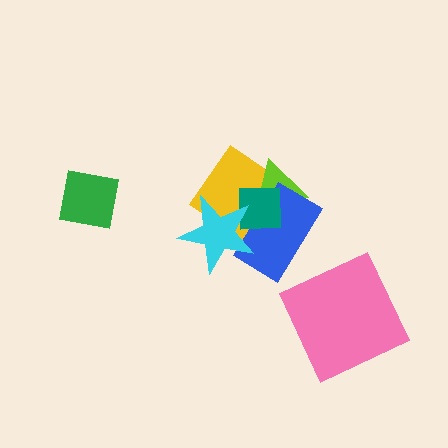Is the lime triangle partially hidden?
Yes, it is partially covered by another shape.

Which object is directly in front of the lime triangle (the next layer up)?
The blue rectangle is directly in front of the lime triangle.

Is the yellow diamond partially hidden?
Yes, it is partially covered by another shape.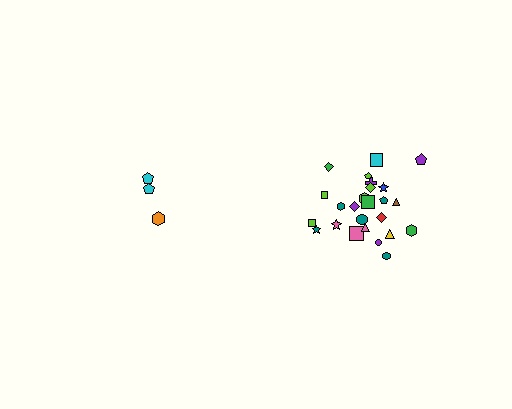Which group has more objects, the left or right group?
The right group.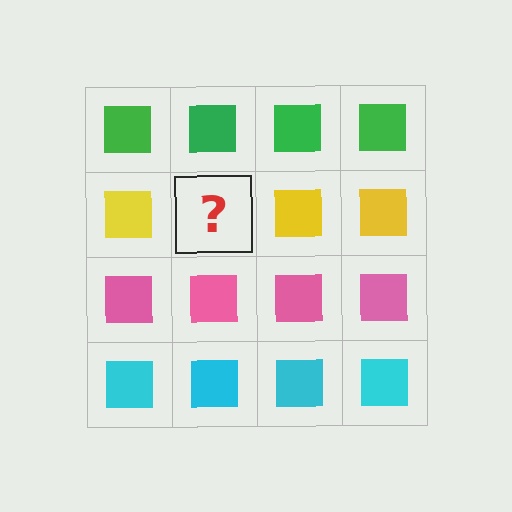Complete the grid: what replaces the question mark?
The question mark should be replaced with a yellow square.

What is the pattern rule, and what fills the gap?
The rule is that each row has a consistent color. The gap should be filled with a yellow square.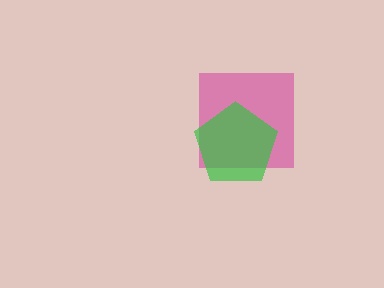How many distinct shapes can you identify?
There are 2 distinct shapes: a magenta square, a green pentagon.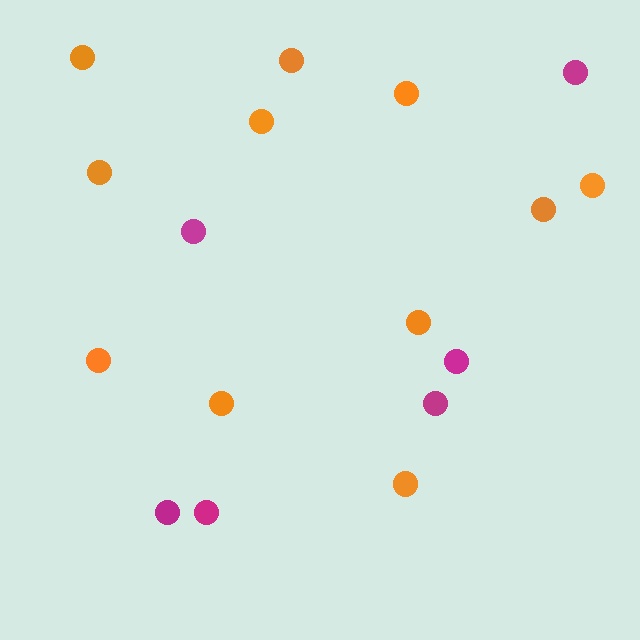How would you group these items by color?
There are 2 groups: one group of orange circles (11) and one group of magenta circles (6).